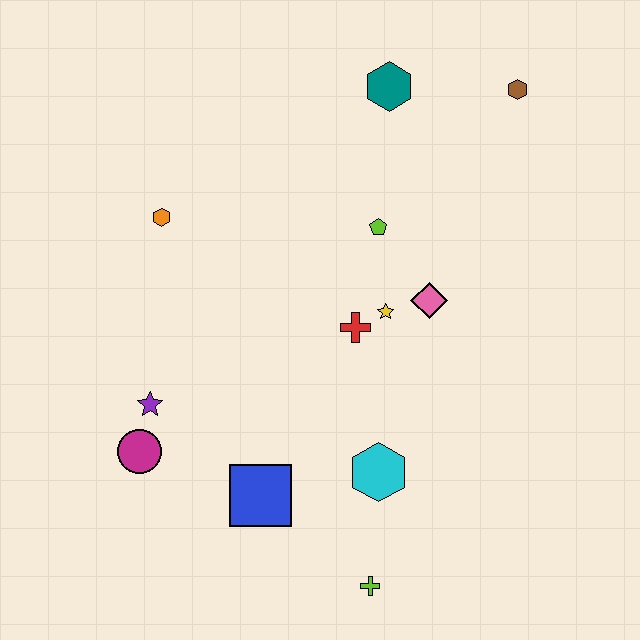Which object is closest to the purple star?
The magenta circle is closest to the purple star.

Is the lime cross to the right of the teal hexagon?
No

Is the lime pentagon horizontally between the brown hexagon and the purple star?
Yes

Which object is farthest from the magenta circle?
The brown hexagon is farthest from the magenta circle.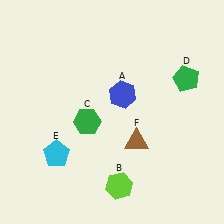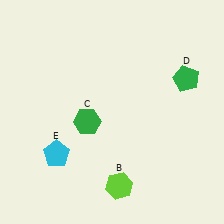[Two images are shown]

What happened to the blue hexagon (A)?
The blue hexagon (A) was removed in Image 2. It was in the top-right area of Image 1.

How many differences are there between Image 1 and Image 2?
There are 2 differences between the two images.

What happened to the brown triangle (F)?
The brown triangle (F) was removed in Image 2. It was in the bottom-right area of Image 1.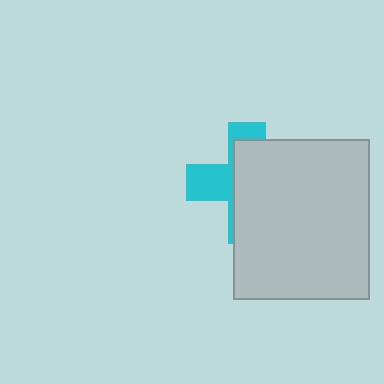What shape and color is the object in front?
The object in front is a light gray rectangle.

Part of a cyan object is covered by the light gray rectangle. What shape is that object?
It is a cross.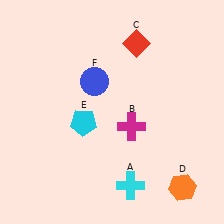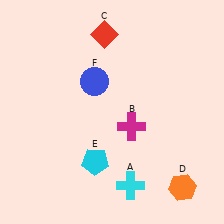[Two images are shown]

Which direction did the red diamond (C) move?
The red diamond (C) moved left.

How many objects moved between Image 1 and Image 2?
2 objects moved between the two images.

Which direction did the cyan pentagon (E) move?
The cyan pentagon (E) moved down.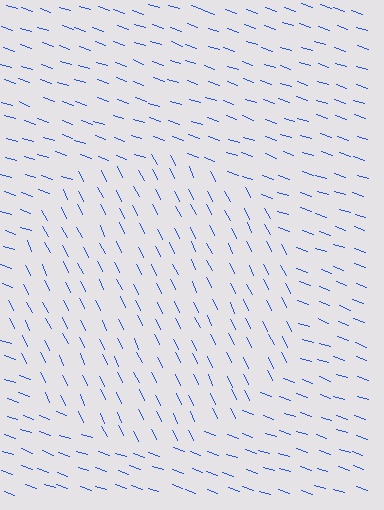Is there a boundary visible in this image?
Yes, there is a texture boundary formed by a change in line orientation.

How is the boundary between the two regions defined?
The boundary is defined purely by a change in line orientation (approximately 45 degrees difference). All lines are the same color and thickness.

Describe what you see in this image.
The image is filled with small blue line segments. A circle region in the image has lines oriented differently from the surrounding lines, creating a visible texture boundary.